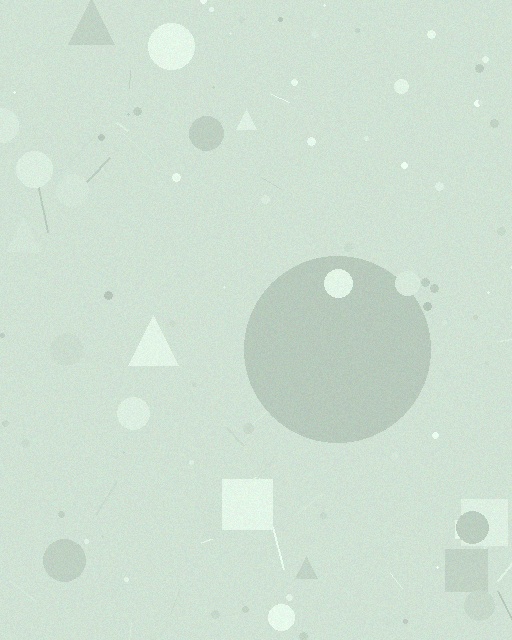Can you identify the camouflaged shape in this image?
The camouflaged shape is a circle.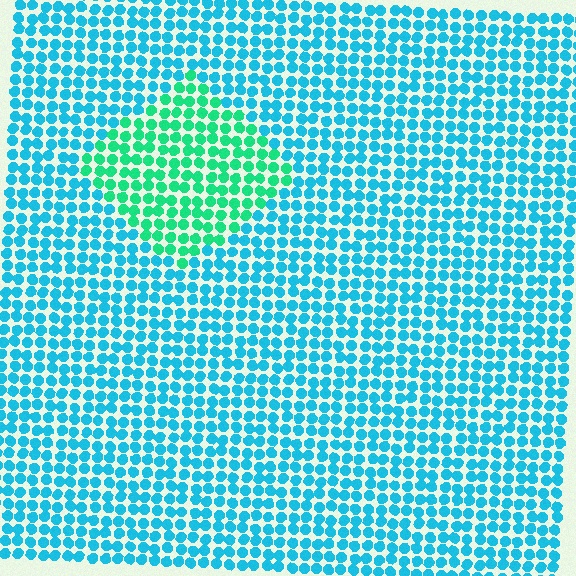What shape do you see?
I see a diamond.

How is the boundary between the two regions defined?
The boundary is defined purely by a slight shift in hue (about 39 degrees). Spacing, size, and orientation are identical on both sides.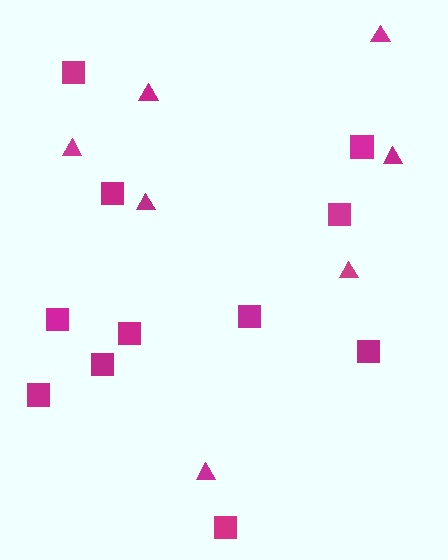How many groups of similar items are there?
There are 2 groups: one group of squares (11) and one group of triangles (7).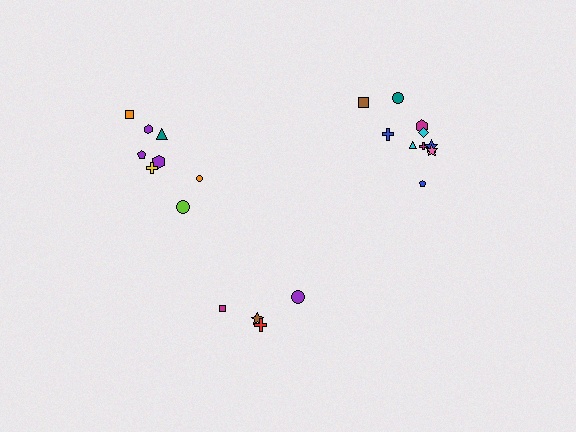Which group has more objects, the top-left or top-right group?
The top-right group.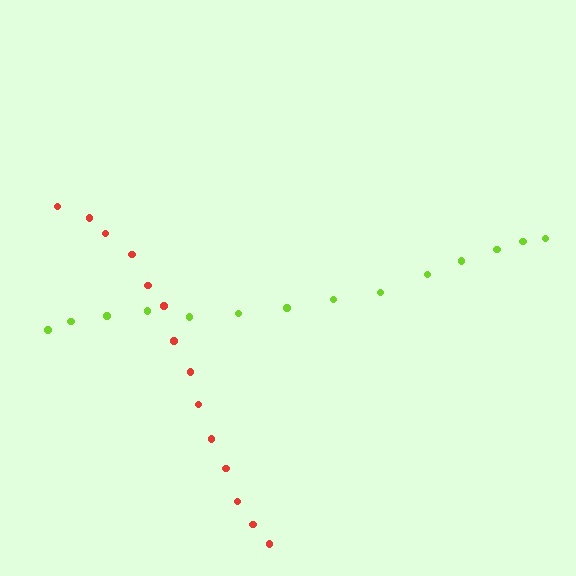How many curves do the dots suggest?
There are 2 distinct paths.